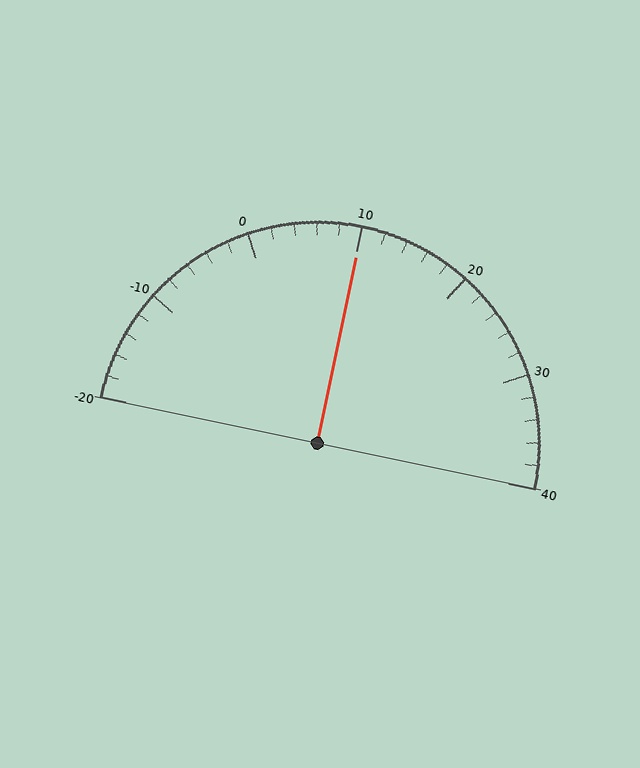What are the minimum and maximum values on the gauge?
The gauge ranges from -20 to 40.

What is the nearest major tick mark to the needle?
The nearest major tick mark is 10.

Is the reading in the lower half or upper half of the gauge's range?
The reading is in the upper half of the range (-20 to 40).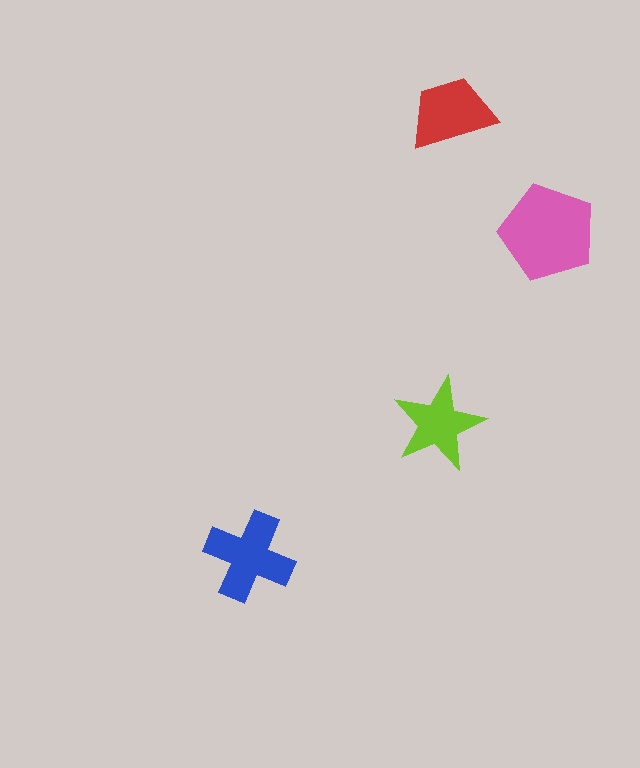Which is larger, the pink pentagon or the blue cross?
The pink pentagon.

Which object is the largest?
The pink pentagon.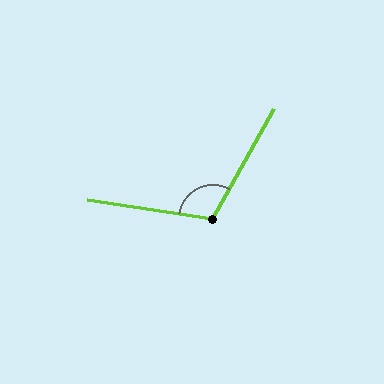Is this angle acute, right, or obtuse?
It is obtuse.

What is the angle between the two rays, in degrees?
Approximately 111 degrees.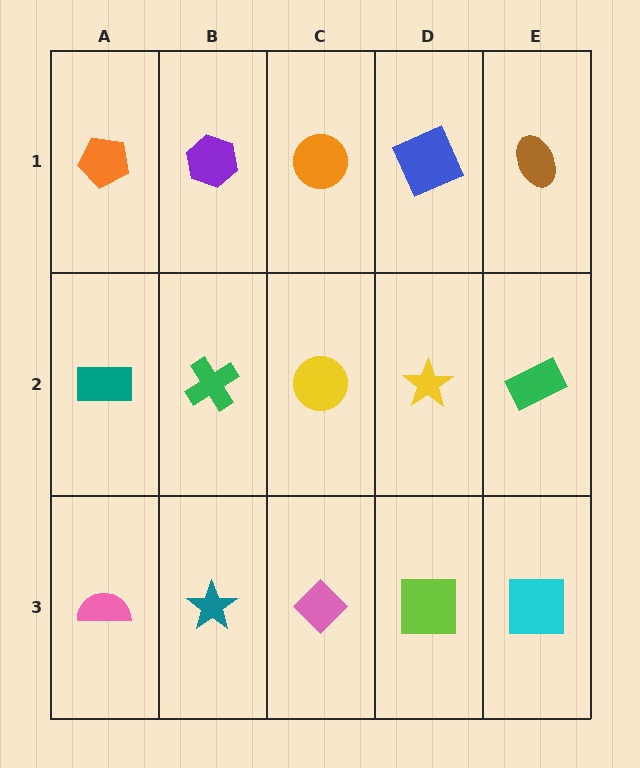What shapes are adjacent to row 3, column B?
A green cross (row 2, column B), a pink semicircle (row 3, column A), a pink diamond (row 3, column C).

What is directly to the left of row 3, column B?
A pink semicircle.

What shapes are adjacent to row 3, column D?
A yellow star (row 2, column D), a pink diamond (row 3, column C), a cyan square (row 3, column E).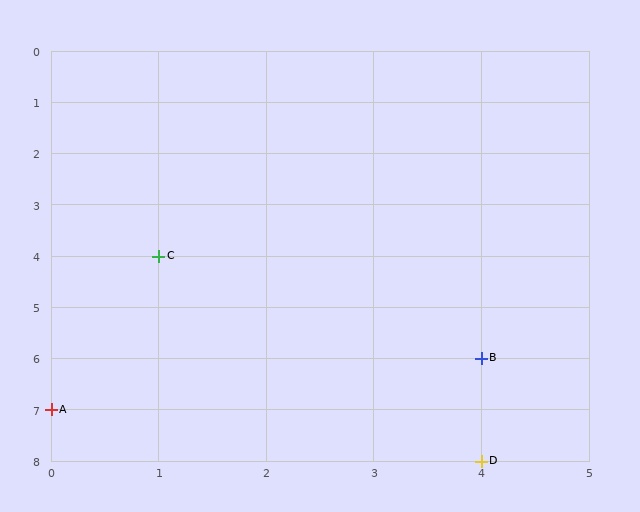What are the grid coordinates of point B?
Point B is at grid coordinates (4, 6).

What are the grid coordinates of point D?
Point D is at grid coordinates (4, 8).